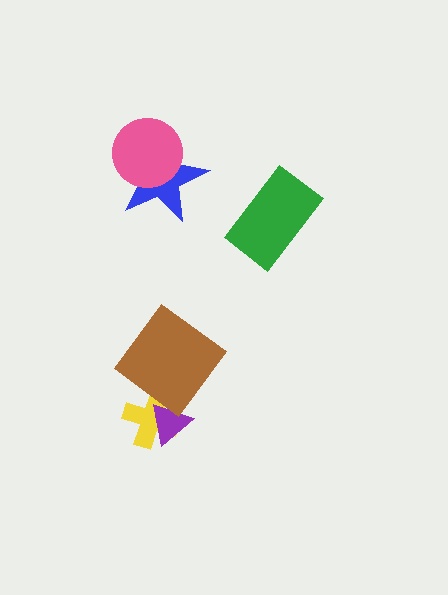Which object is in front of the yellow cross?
The purple triangle is in front of the yellow cross.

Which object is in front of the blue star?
The pink circle is in front of the blue star.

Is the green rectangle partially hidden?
No, no other shape covers it.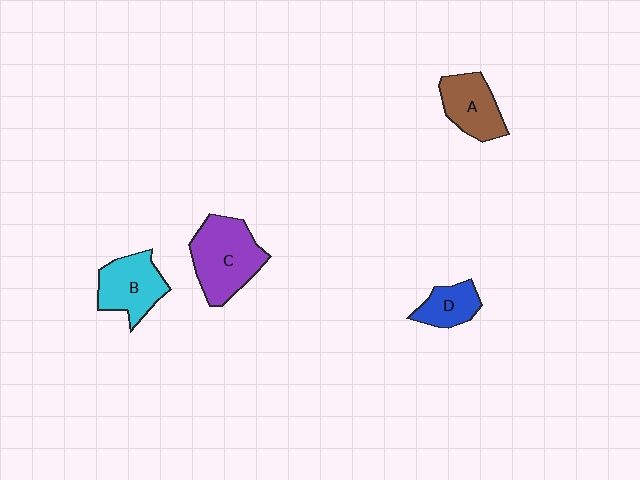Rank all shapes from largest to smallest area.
From largest to smallest: C (purple), B (cyan), A (brown), D (blue).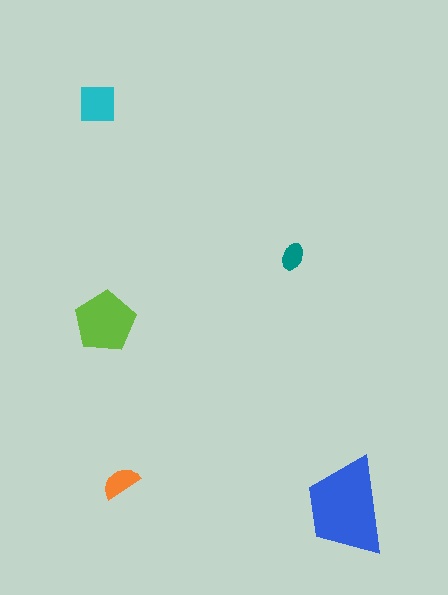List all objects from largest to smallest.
The blue trapezoid, the lime pentagon, the cyan square, the orange semicircle, the teal ellipse.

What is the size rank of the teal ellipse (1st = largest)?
5th.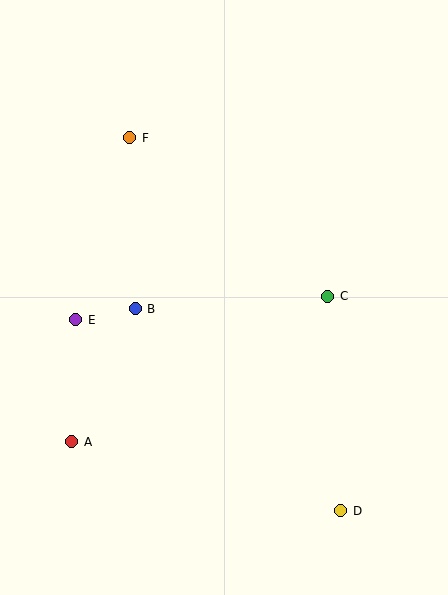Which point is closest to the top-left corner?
Point F is closest to the top-left corner.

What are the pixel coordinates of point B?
Point B is at (135, 309).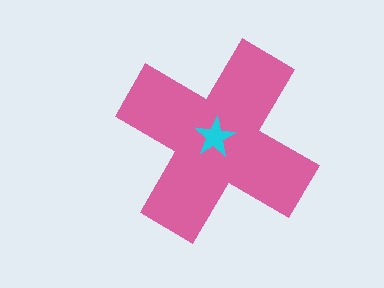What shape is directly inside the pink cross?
The cyan star.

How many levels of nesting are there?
2.